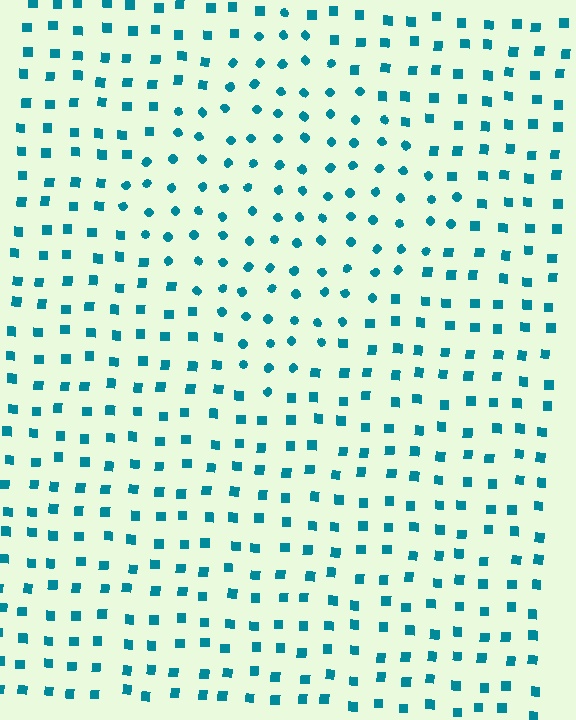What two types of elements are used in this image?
The image uses circles inside the diamond region and squares outside it.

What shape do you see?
I see a diamond.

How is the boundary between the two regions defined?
The boundary is defined by a change in element shape: circles inside vs. squares outside. All elements share the same color and spacing.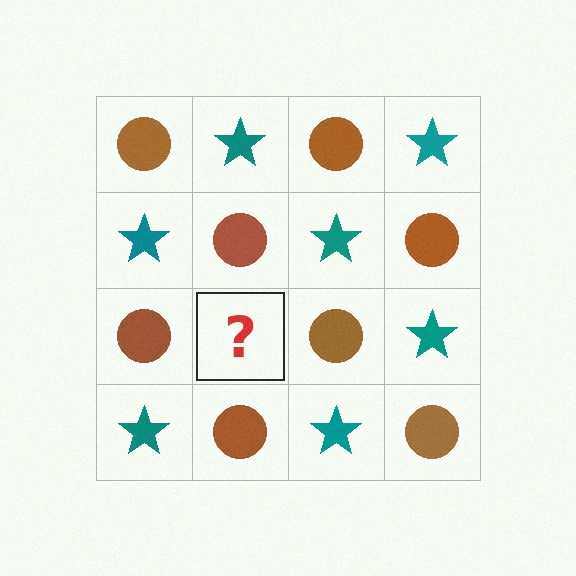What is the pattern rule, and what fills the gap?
The rule is that it alternates brown circle and teal star in a checkerboard pattern. The gap should be filled with a teal star.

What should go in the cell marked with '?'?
The missing cell should contain a teal star.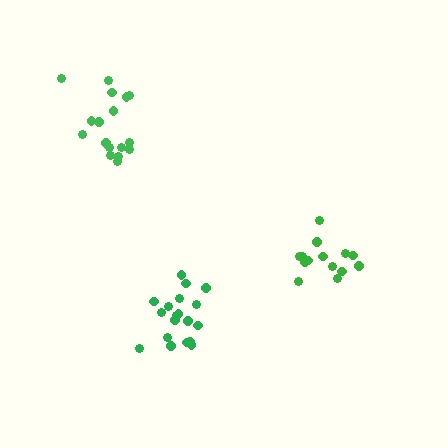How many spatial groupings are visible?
There are 3 spatial groupings.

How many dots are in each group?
Group 1: 17 dots, Group 2: 14 dots, Group 3: 19 dots (50 total).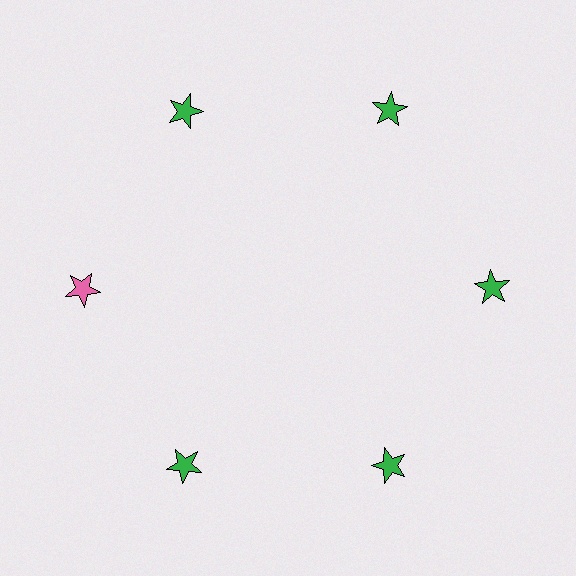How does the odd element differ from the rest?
It has a different color: pink instead of green.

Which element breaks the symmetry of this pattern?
The pink star at roughly the 9 o'clock position breaks the symmetry. All other shapes are green stars.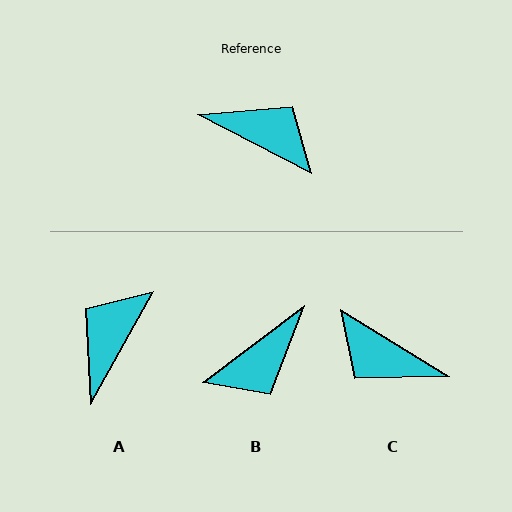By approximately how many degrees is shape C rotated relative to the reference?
Approximately 176 degrees counter-clockwise.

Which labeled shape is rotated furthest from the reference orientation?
C, about 176 degrees away.